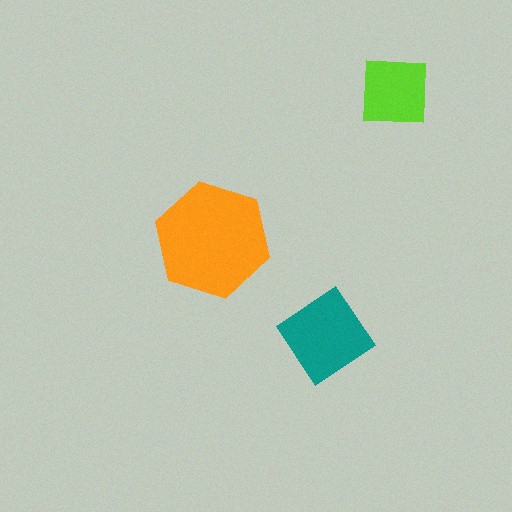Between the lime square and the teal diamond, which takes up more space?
The teal diamond.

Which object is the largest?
The orange hexagon.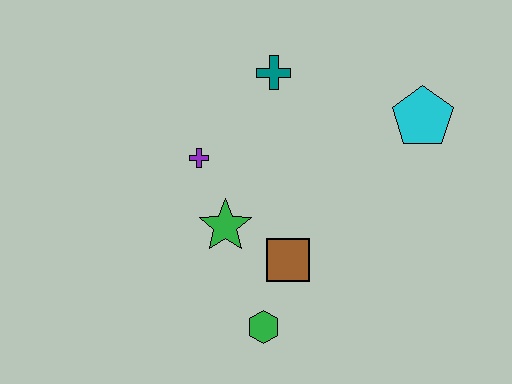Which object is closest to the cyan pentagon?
The teal cross is closest to the cyan pentagon.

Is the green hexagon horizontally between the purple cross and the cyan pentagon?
Yes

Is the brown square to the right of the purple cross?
Yes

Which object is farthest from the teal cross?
The green hexagon is farthest from the teal cross.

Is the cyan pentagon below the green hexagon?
No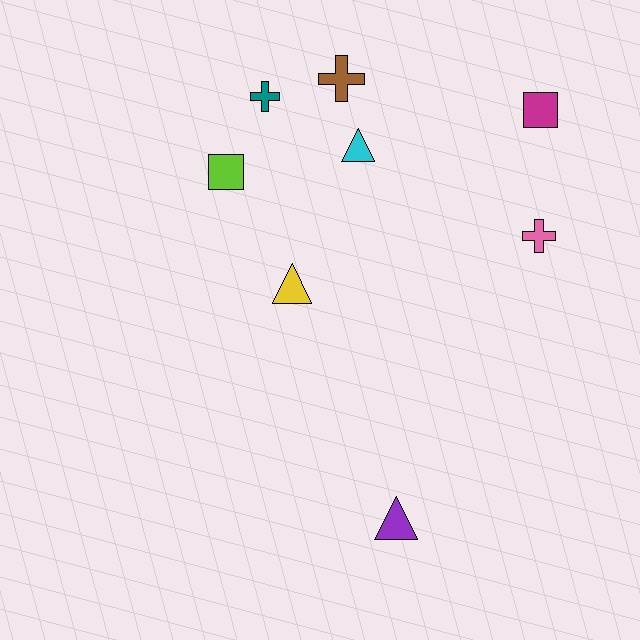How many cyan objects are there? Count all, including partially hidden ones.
There is 1 cyan object.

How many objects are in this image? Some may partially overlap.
There are 8 objects.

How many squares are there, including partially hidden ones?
There are 2 squares.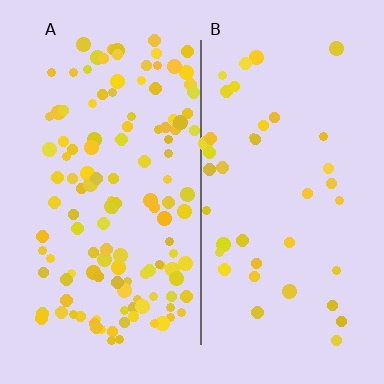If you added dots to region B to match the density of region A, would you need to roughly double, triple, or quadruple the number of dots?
Approximately triple.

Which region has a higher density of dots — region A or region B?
A (the left).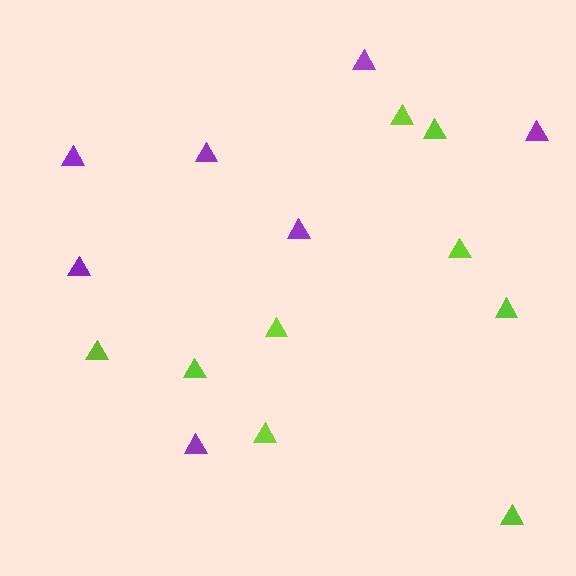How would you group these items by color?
There are 2 groups: one group of lime triangles (9) and one group of purple triangles (7).